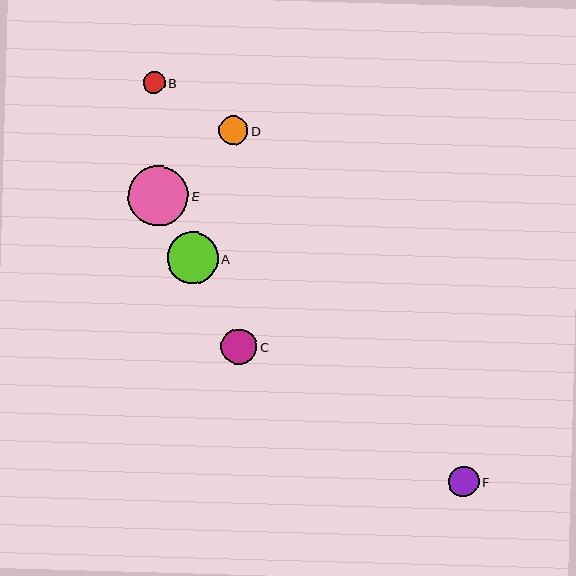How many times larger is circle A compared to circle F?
Circle A is approximately 1.7 times the size of circle F.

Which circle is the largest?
Circle E is the largest with a size of approximately 60 pixels.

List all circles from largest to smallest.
From largest to smallest: E, A, C, F, D, B.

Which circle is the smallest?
Circle B is the smallest with a size of approximately 22 pixels.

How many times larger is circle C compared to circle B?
Circle C is approximately 1.6 times the size of circle B.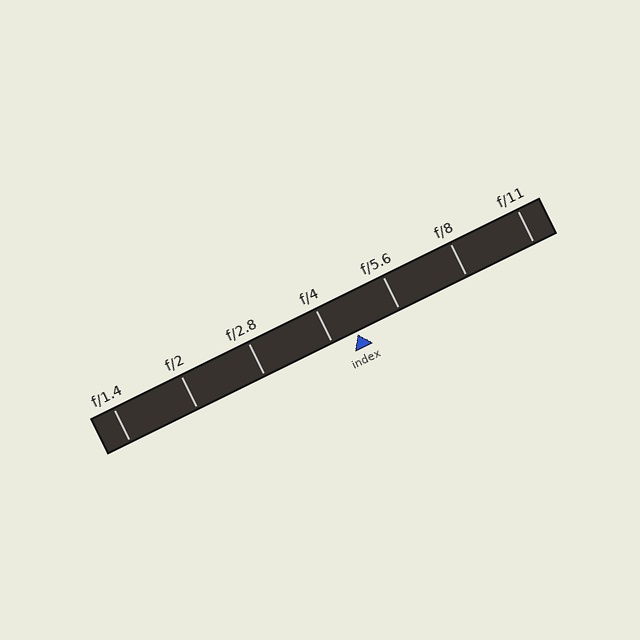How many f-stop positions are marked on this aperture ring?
There are 7 f-stop positions marked.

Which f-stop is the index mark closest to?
The index mark is closest to f/4.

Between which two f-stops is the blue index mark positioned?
The index mark is between f/4 and f/5.6.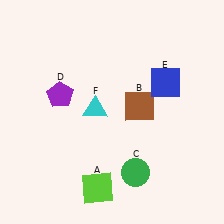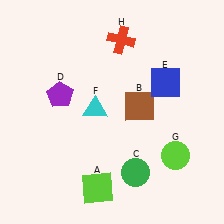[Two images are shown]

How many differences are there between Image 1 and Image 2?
There are 2 differences between the two images.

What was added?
A lime circle (G), a red cross (H) were added in Image 2.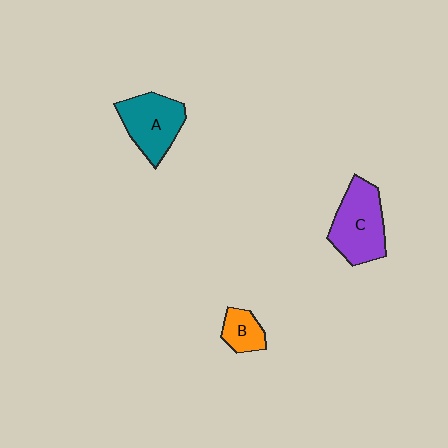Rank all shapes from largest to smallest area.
From largest to smallest: C (purple), A (teal), B (orange).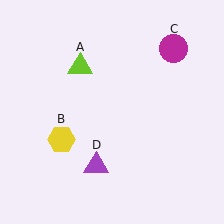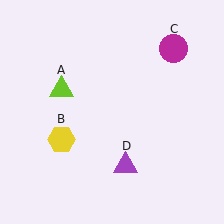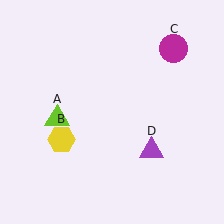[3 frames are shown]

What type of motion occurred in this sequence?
The lime triangle (object A), purple triangle (object D) rotated counterclockwise around the center of the scene.